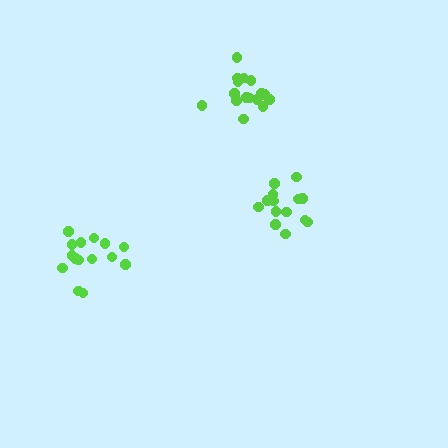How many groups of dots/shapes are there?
There are 3 groups.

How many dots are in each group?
Group 1: 14 dots, Group 2: 15 dots, Group 3: 16 dots (45 total).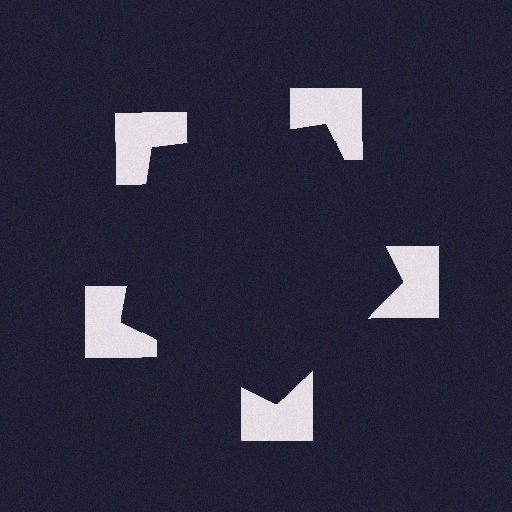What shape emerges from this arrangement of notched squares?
An illusory pentagon — its edges are inferred from the aligned wedge cuts in the notched squares, not physically drawn.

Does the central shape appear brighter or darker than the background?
It typically appears slightly darker than the background, even though no actual brightness change is drawn.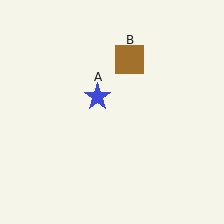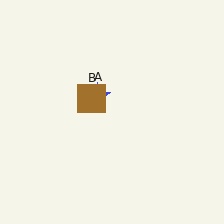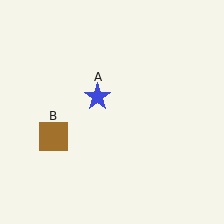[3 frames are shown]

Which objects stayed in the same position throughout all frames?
Blue star (object A) remained stationary.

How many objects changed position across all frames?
1 object changed position: brown square (object B).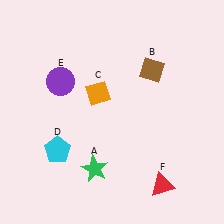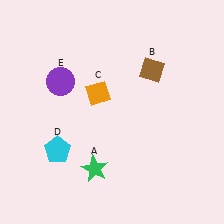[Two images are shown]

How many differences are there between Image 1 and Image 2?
There is 1 difference between the two images.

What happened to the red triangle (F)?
The red triangle (F) was removed in Image 2. It was in the bottom-right area of Image 1.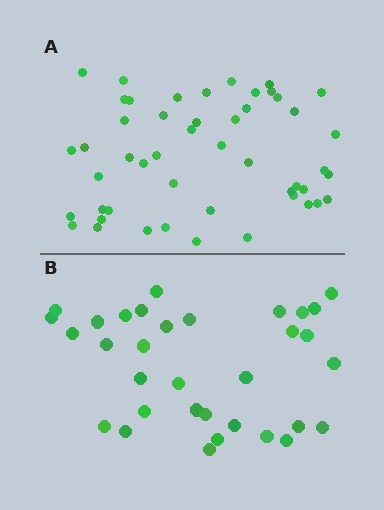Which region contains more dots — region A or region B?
Region A (the top region) has more dots.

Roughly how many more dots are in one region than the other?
Region A has approximately 15 more dots than region B.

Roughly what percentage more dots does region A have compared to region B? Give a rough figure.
About 50% more.